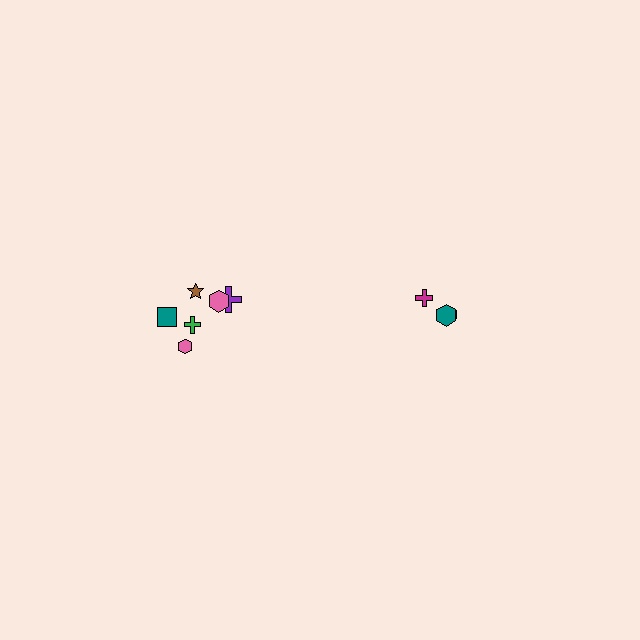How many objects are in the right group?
There are 3 objects.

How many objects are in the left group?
There are 6 objects.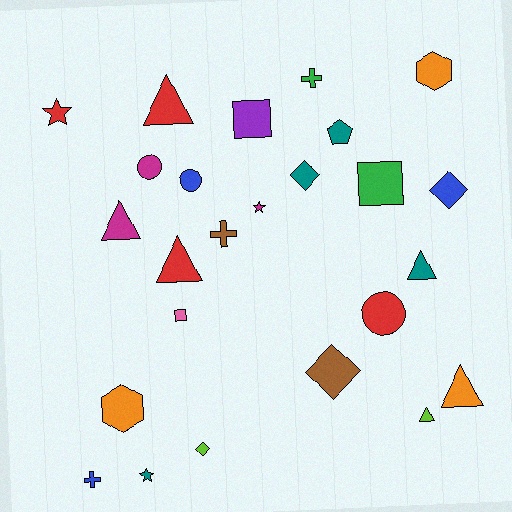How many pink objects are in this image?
There is 1 pink object.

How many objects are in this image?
There are 25 objects.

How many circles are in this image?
There are 3 circles.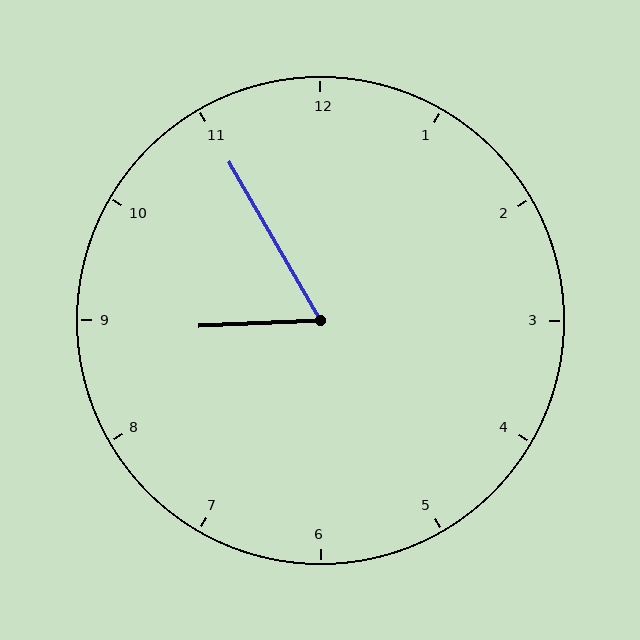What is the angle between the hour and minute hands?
Approximately 62 degrees.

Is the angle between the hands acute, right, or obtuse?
It is acute.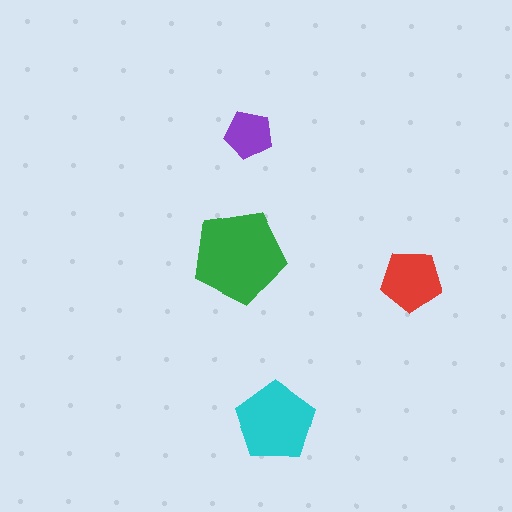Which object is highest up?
The purple pentagon is topmost.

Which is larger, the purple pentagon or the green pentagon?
The green one.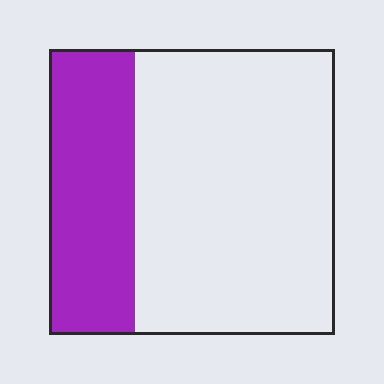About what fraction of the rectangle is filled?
About one third (1/3).